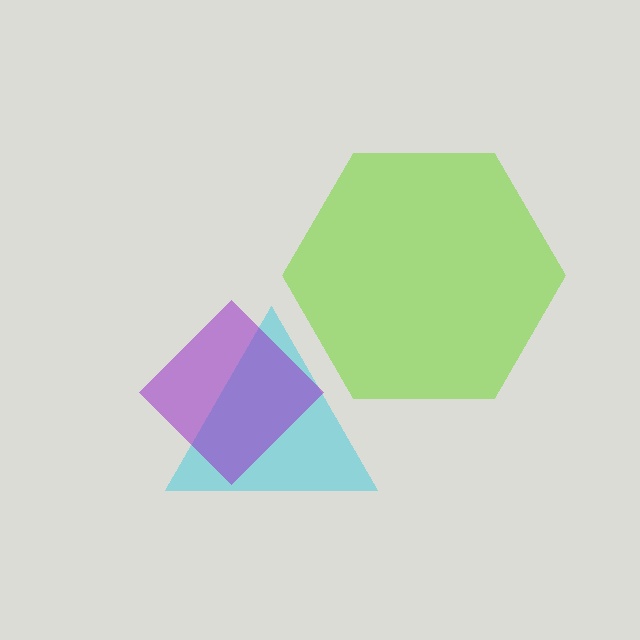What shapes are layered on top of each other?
The layered shapes are: a cyan triangle, a lime hexagon, a purple diamond.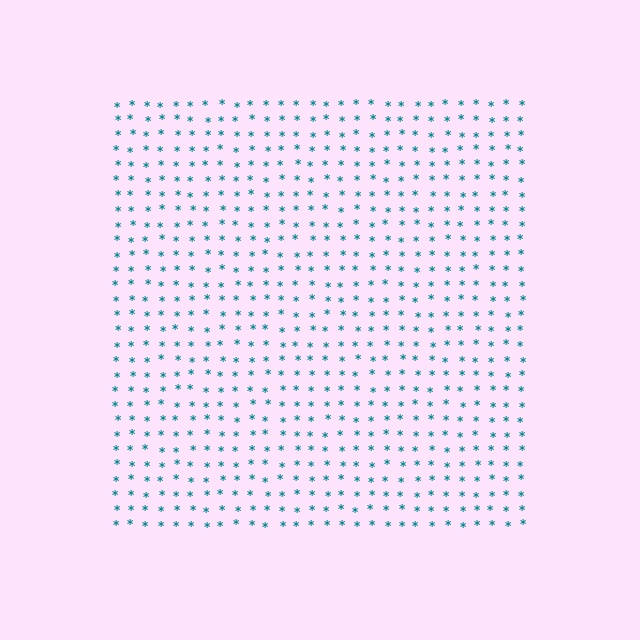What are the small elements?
The small elements are asterisks.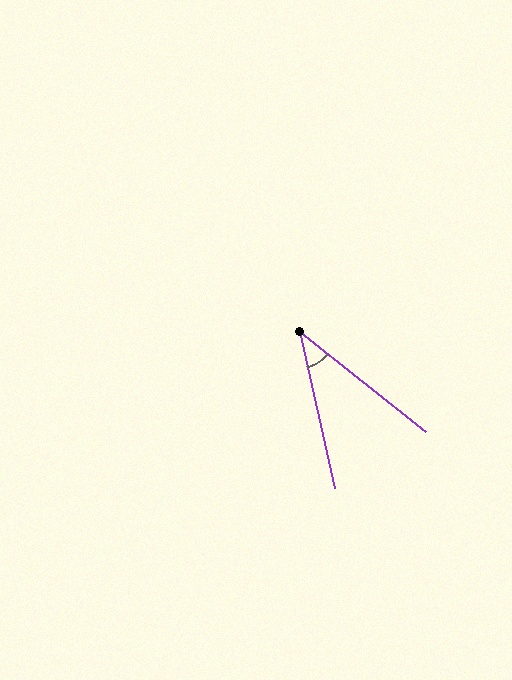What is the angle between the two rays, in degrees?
Approximately 39 degrees.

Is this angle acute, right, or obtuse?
It is acute.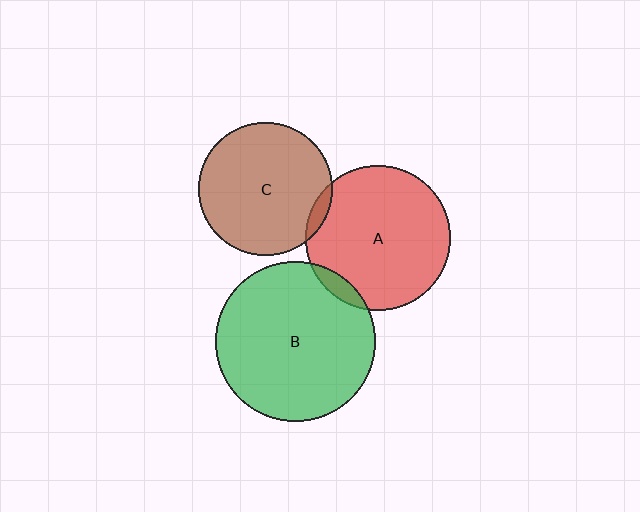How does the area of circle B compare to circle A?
Approximately 1.2 times.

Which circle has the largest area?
Circle B (green).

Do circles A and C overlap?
Yes.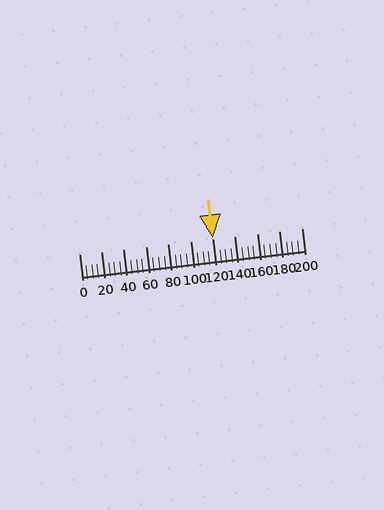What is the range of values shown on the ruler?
The ruler shows values from 0 to 200.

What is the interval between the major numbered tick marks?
The major tick marks are spaced 20 units apart.